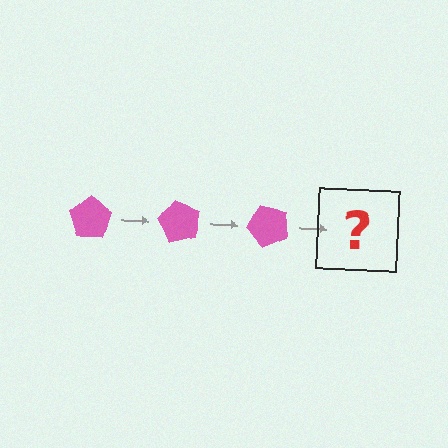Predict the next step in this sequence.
The next step is a pink pentagon rotated 180 degrees.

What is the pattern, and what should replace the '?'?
The pattern is that the pentagon rotates 60 degrees each step. The '?' should be a pink pentagon rotated 180 degrees.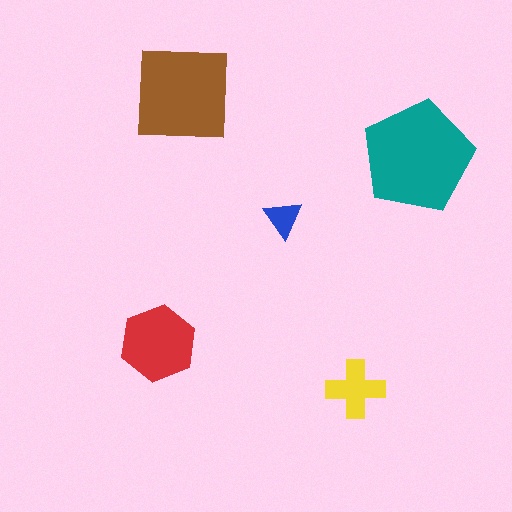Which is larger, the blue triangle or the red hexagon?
The red hexagon.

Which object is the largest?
The teal pentagon.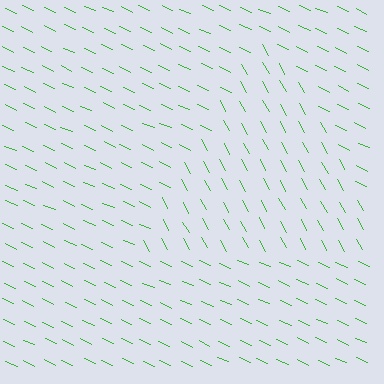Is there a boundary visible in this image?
Yes, there is a texture boundary formed by a change in line orientation.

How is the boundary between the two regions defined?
The boundary is defined purely by a change in line orientation (approximately 36 degrees difference). All lines are the same color and thickness.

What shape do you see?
I see a triangle.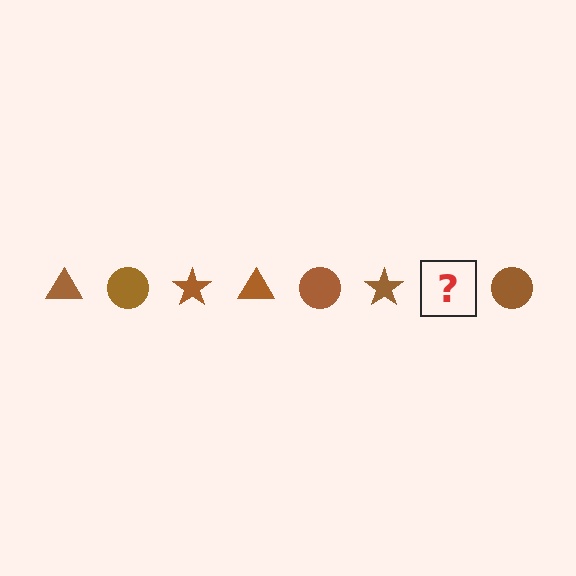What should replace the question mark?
The question mark should be replaced with a brown triangle.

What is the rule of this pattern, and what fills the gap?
The rule is that the pattern cycles through triangle, circle, star shapes in brown. The gap should be filled with a brown triangle.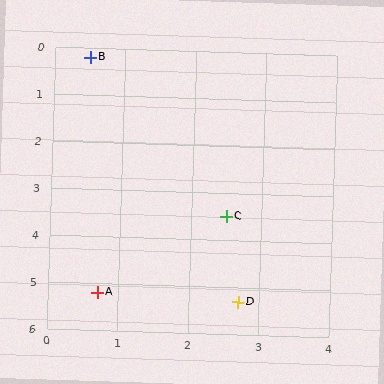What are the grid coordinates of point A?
Point A is at approximately (0.7, 5.2).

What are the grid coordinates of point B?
Point B is at approximately (0.5, 0.2).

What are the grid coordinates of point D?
Point D is at approximately (2.7, 5.3).